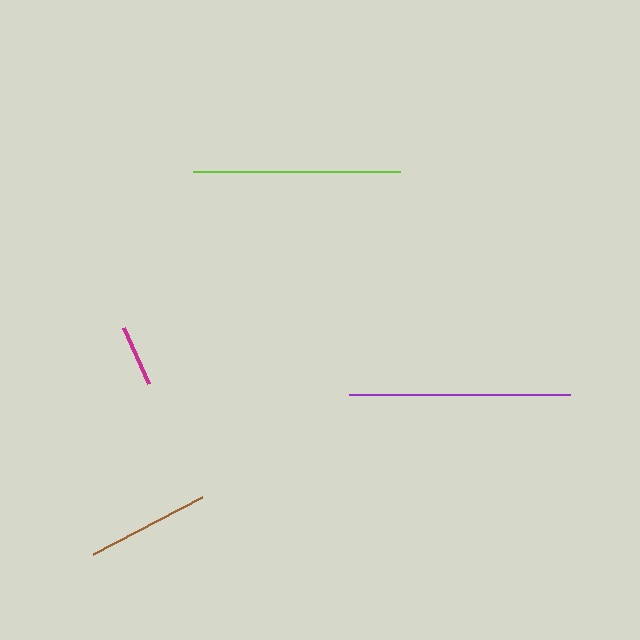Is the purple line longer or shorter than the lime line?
The purple line is longer than the lime line.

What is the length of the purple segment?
The purple segment is approximately 221 pixels long.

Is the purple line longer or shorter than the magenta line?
The purple line is longer than the magenta line.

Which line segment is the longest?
The purple line is the longest at approximately 221 pixels.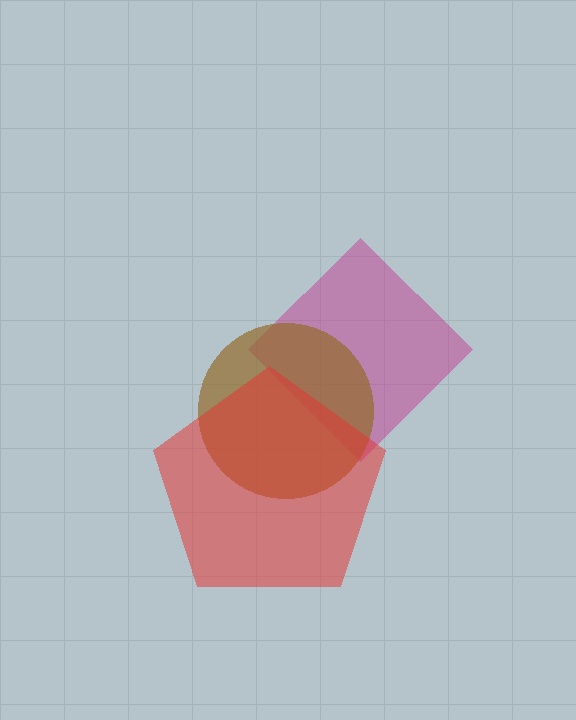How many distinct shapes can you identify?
There are 3 distinct shapes: a magenta diamond, a brown circle, a red pentagon.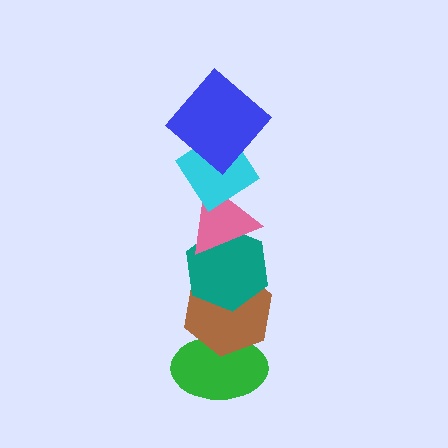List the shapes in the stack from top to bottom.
From top to bottom: the blue diamond, the cyan diamond, the pink triangle, the teal hexagon, the brown hexagon, the green ellipse.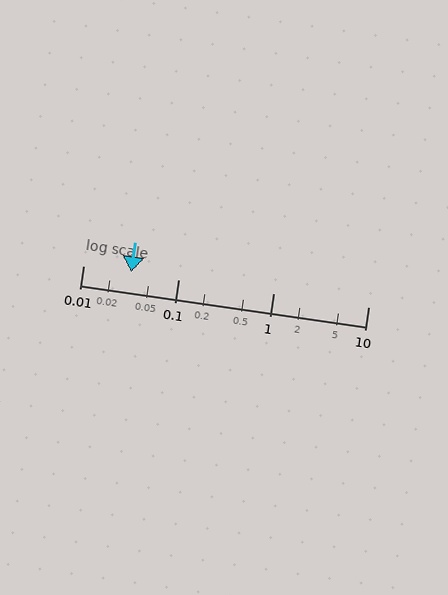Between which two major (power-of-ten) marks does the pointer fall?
The pointer is between 0.01 and 0.1.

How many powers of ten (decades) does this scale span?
The scale spans 3 decades, from 0.01 to 10.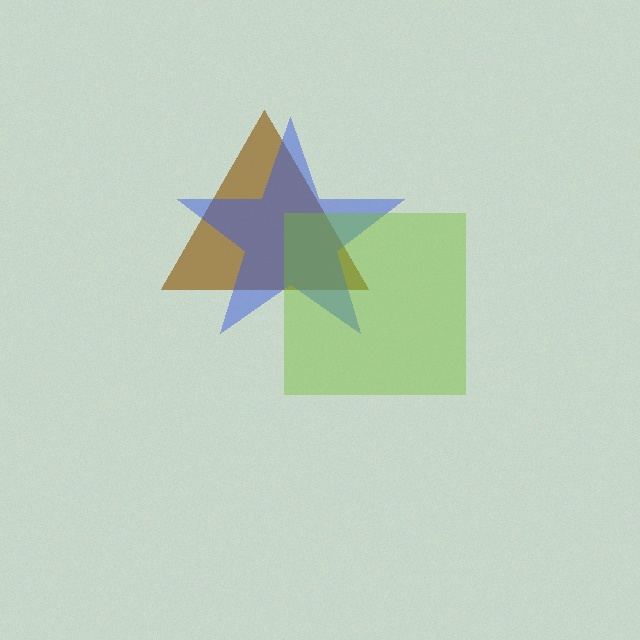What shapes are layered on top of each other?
The layered shapes are: a brown triangle, a blue star, a lime square.